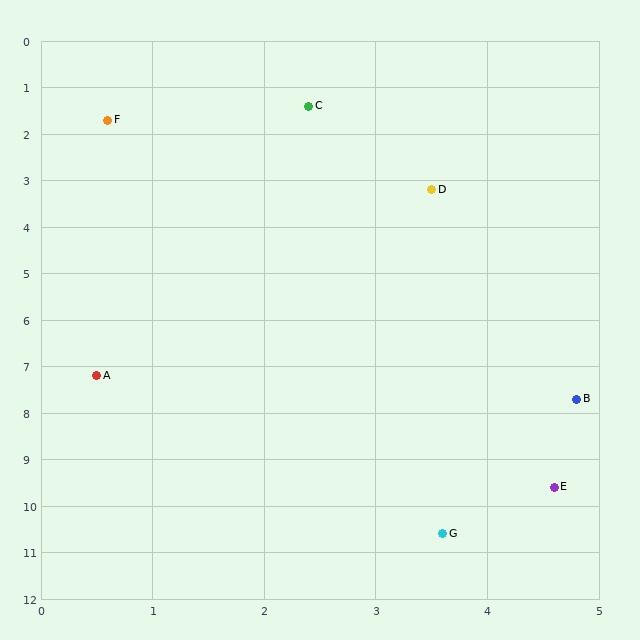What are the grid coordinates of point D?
Point D is at approximately (3.5, 3.2).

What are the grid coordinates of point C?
Point C is at approximately (2.4, 1.4).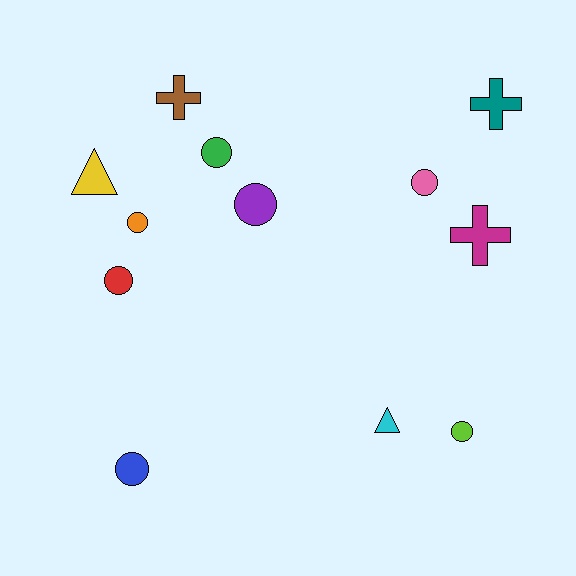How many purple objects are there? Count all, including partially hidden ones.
There is 1 purple object.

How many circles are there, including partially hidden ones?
There are 7 circles.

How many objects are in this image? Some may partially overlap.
There are 12 objects.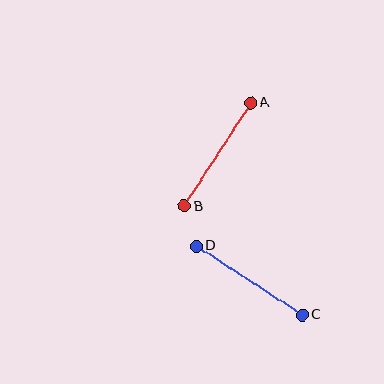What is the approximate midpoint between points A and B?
The midpoint is at approximately (217, 155) pixels.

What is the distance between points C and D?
The distance is approximately 126 pixels.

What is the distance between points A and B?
The distance is approximately 123 pixels.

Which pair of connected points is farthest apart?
Points C and D are farthest apart.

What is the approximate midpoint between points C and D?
The midpoint is at approximately (249, 280) pixels.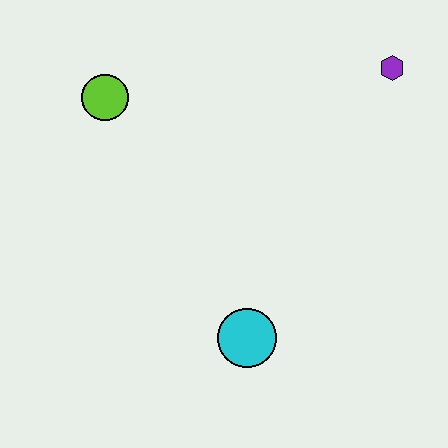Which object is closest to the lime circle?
The cyan circle is closest to the lime circle.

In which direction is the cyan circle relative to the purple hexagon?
The cyan circle is below the purple hexagon.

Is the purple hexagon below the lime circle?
No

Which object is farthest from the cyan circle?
The purple hexagon is farthest from the cyan circle.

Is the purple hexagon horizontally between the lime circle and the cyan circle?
No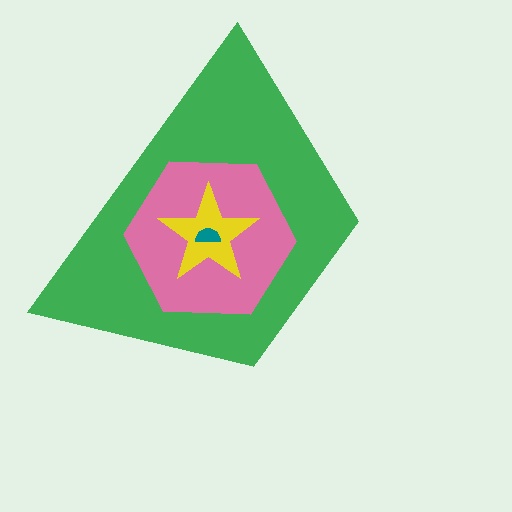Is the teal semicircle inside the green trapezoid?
Yes.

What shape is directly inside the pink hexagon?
The yellow star.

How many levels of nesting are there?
4.